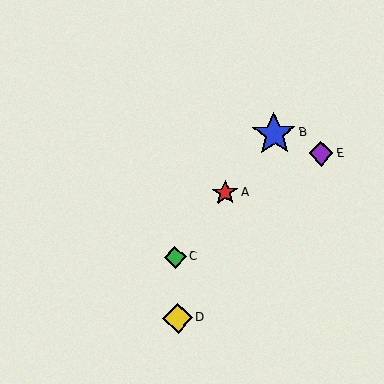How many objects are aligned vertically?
2 objects (C, D) are aligned vertically.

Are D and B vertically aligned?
No, D is at x≈178 and B is at x≈274.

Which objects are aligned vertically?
Objects C, D are aligned vertically.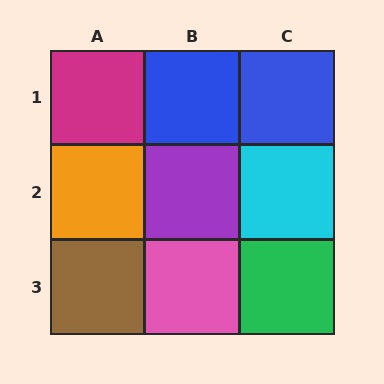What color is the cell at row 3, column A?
Brown.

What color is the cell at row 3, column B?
Pink.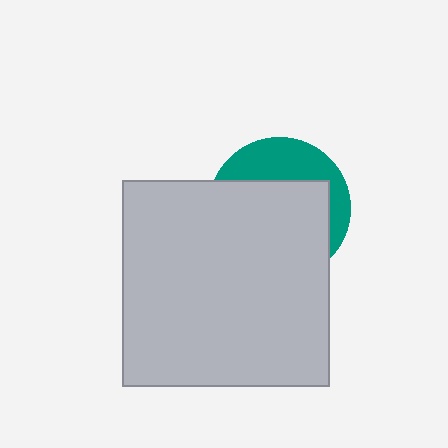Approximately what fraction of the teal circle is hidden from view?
Roughly 67% of the teal circle is hidden behind the light gray square.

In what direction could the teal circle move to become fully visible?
The teal circle could move up. That would shift it out from behind the light gray square entirely.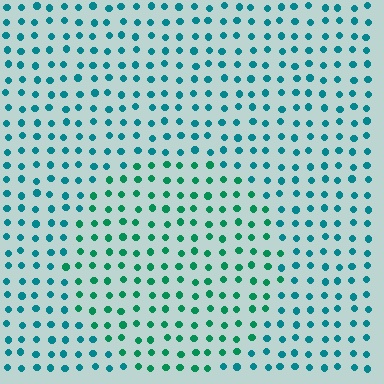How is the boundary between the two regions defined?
The boundary is defined purely by a slight shift in hue (about 30 degrees). Spacing, size, and orientation are identical on both sides.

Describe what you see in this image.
The image is filled with small teal elements in a uniform arrangement. A circle-shaped region is visible where the elements are tinted to a slightly different hue, forming a subtle color boundary.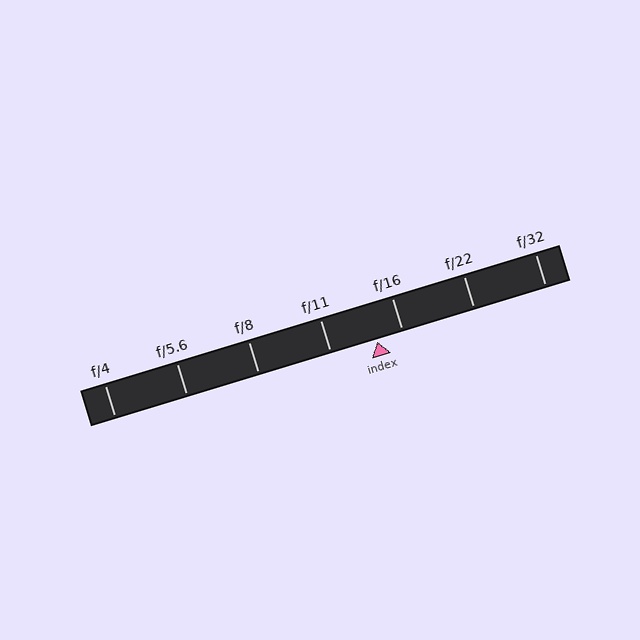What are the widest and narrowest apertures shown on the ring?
The widest aperture shown is f/4 and the narrowest is f/32.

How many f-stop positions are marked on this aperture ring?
There are 7 f-stop positions marked.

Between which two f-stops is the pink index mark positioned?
The index mark is between f/11 and f/16.